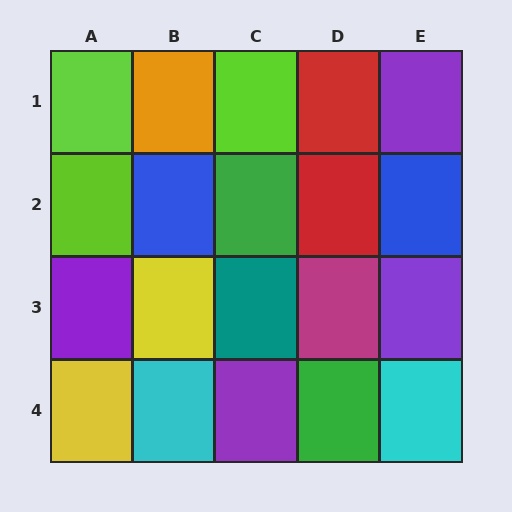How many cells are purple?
4 cells are purple.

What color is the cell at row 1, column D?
Red.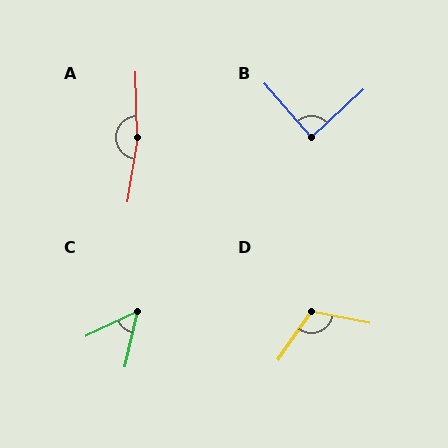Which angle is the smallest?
C, at approximately 52 degrees.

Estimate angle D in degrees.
Approximately 113 degrees.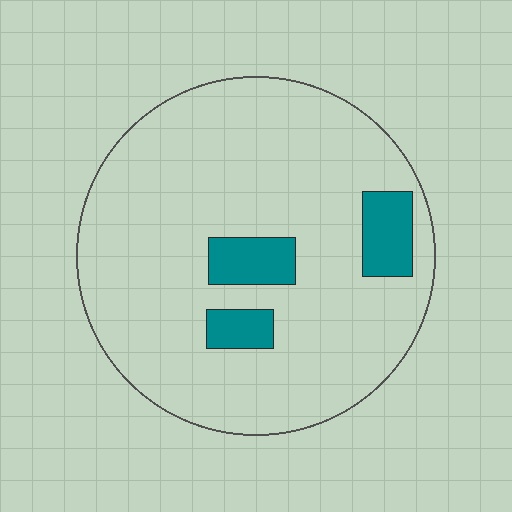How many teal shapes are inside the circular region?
3.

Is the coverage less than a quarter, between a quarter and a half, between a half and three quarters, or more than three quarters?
Less than a quarter.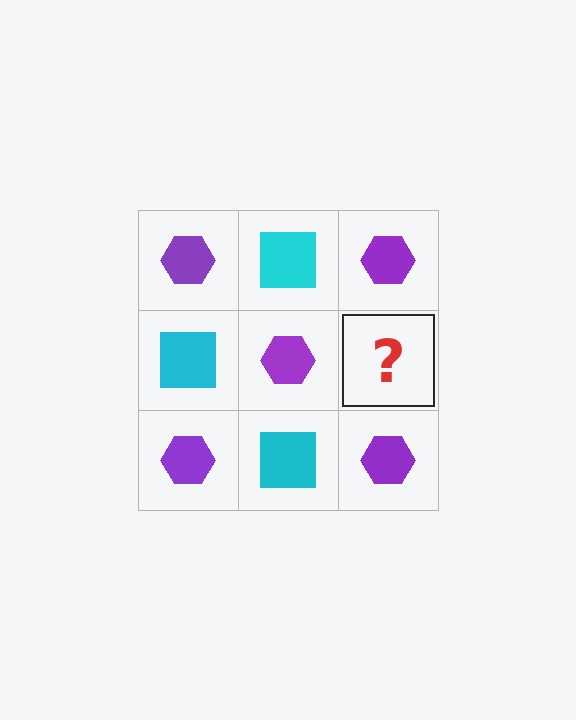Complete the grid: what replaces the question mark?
The question mark should be replaced with a cyan square.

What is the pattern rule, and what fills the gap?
The rule is that it alternates purple hexagon and cyan square in a checkerboard pattern. The gap should be filled with a cyan square.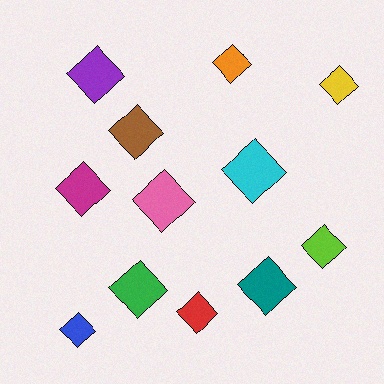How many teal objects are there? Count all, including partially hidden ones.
There is 1 teal object.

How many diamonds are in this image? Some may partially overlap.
There are 12 diamonds.